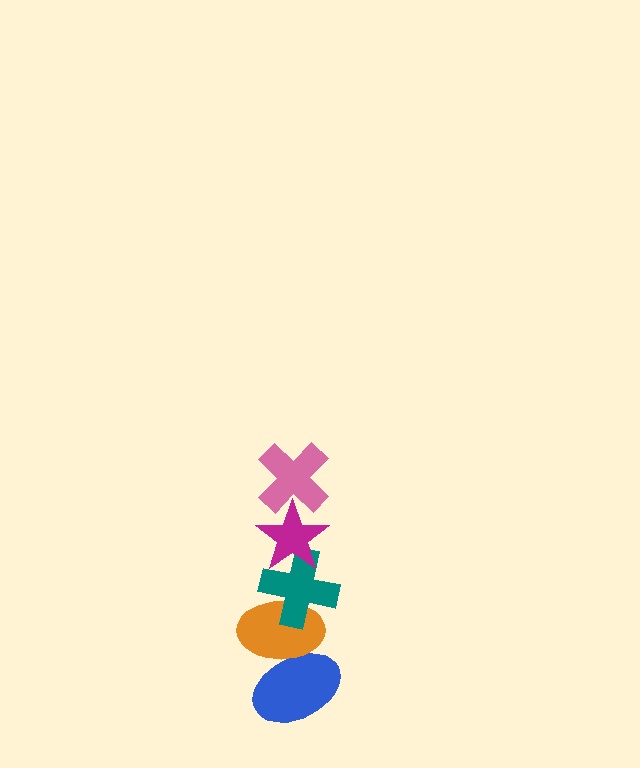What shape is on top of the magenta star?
The pink cross is on top of the magenta star.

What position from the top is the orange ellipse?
The orange ellipse is 4th from the top.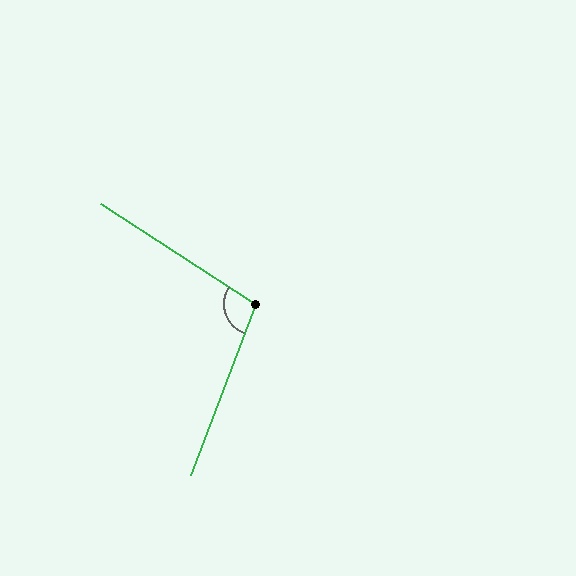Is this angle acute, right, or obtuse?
It is obtuse.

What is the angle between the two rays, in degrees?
Approximately 102 degrees.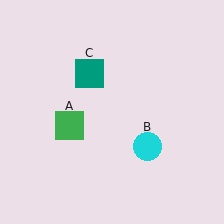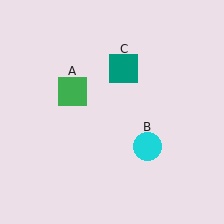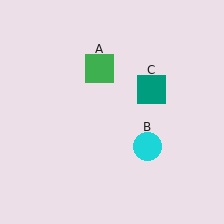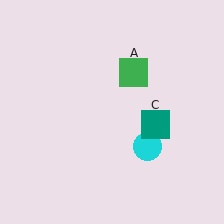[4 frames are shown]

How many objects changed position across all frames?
2 objects changed position: green square (object A), teal square (object C).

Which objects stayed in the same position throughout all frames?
Cyan circle (object B) remained stationary.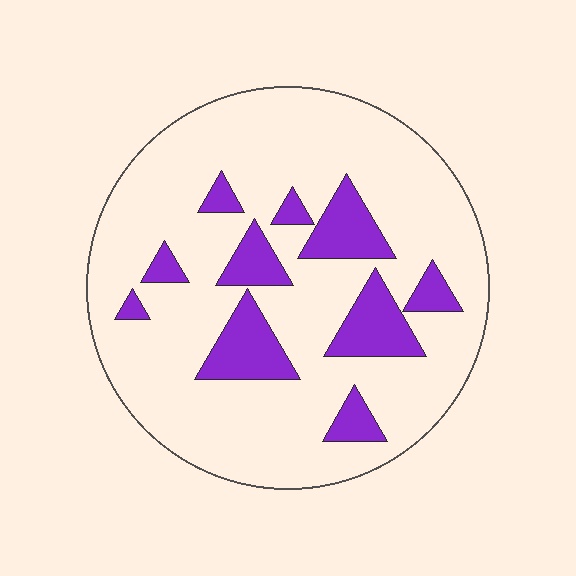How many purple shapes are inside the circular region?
10.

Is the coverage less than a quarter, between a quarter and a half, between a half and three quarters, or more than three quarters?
Less than a quarter.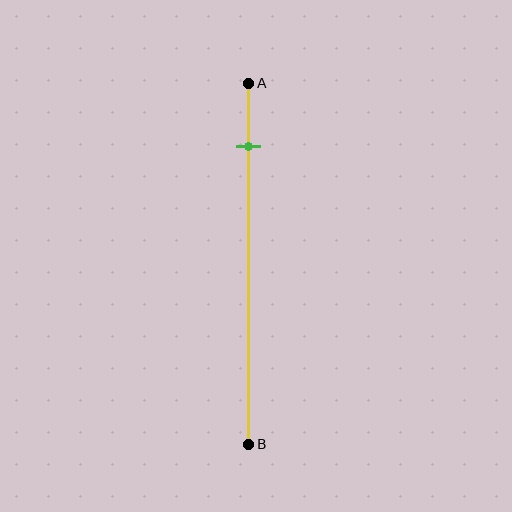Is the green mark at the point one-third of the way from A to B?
No, the mark is at about 20% from A, not at the 33% one-third point.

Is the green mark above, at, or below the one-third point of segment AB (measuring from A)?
The green mark is above the one-third point of segment AB.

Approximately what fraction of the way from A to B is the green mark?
The green mark is approximately 20% of the way from A to B.